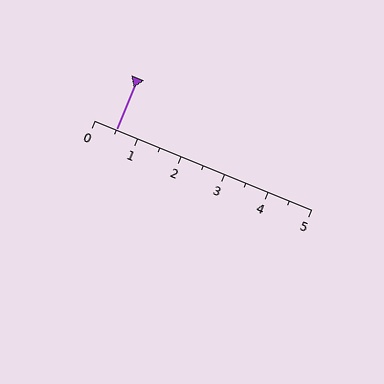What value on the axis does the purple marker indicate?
The marker indicates approximately 0.5.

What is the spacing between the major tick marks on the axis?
The major ticks are spaced 1 apart.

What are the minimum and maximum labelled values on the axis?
The axis runs from 0 to 5.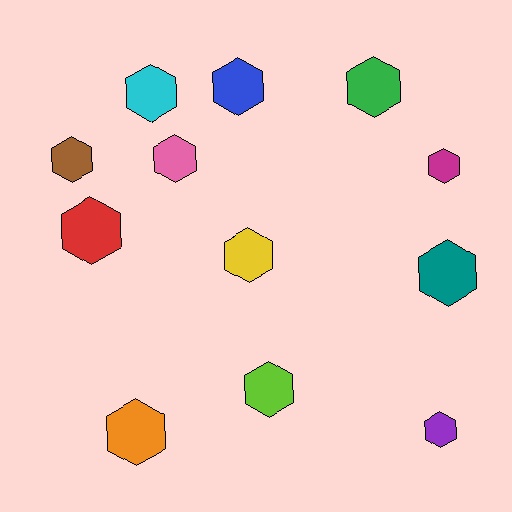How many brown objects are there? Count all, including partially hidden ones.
There is 1 brown object.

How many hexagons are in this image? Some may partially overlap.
There are 12 hexagons.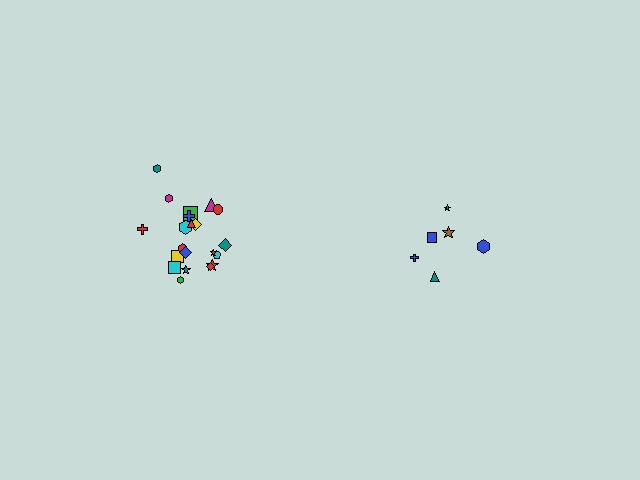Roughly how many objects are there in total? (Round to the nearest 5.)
Roughly 30 objects in total.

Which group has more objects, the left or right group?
The left group.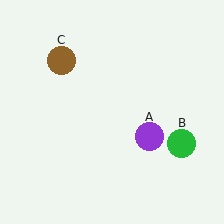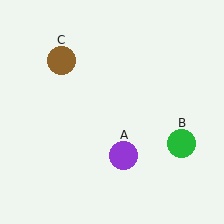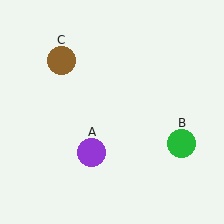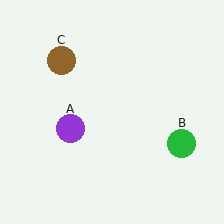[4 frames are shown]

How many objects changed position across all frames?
1 object changed position: purple circle (object A).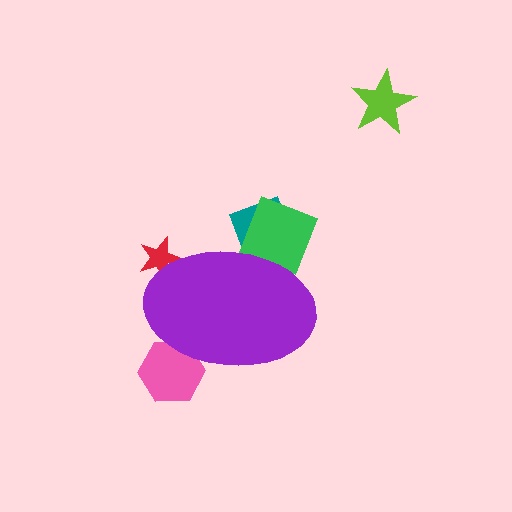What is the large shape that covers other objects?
A purple ellipse.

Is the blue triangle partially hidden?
Yes, the blue triangle is partially hidden behind the purple ellipse.